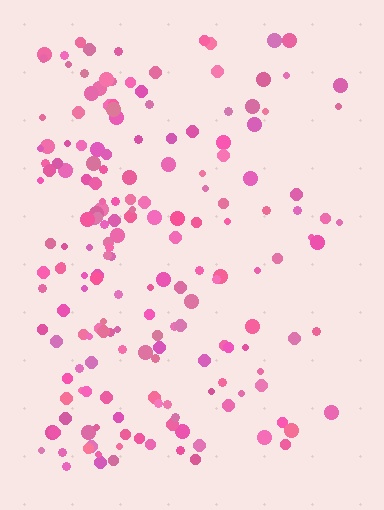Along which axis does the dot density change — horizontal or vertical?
Horizontal.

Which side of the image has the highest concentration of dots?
The left.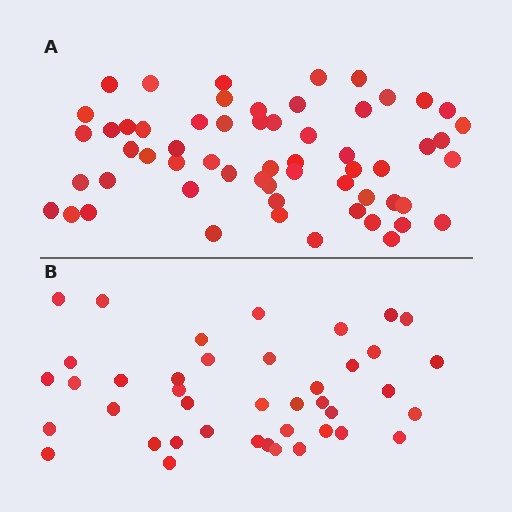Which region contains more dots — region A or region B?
Region A (the top region) has more dots.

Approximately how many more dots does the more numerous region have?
Region A has approximately 20 more dots than region B.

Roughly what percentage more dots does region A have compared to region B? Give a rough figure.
About 45% more.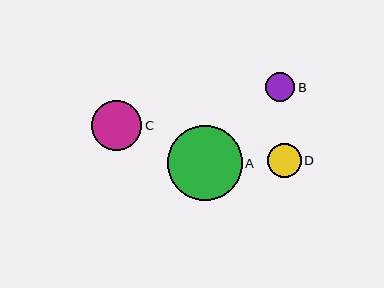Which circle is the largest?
Circle A is the largest with a size of approximately 75 pixels.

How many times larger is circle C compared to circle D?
Circle C is approximately 1.5 times the size of circle D.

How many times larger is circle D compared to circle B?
Circle D is approximately 1.2 times the size of circle B.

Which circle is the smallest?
Circle B is the smallest with a size of approximately 29 pixels.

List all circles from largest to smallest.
From largest to smallest: A, C, D, B.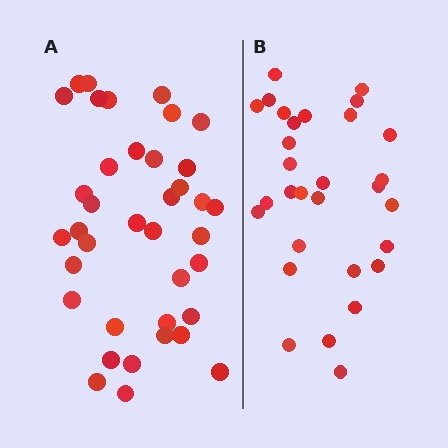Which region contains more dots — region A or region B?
Region A (the left region) has more dots.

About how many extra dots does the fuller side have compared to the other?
Region A has roughly 8 or so more dots than region B.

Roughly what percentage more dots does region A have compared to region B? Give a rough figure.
About 25% more.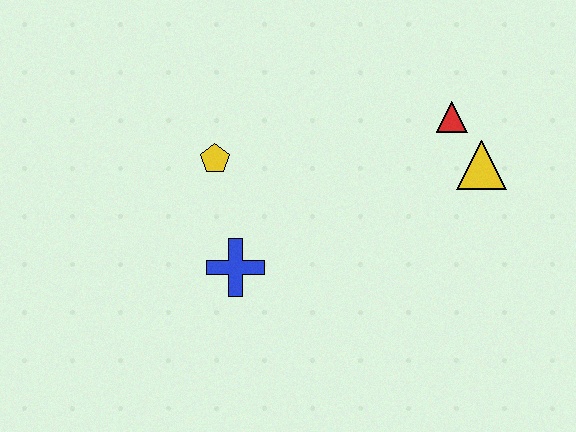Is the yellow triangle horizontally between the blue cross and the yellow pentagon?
No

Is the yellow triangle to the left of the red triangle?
No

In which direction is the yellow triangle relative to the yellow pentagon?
The yellow triangle is to the right of the yellow pentagon.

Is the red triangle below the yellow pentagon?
No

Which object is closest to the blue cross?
The yellow pentagon is closest to the blue cross.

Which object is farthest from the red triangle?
The blue cross is farthest from the red triangle.